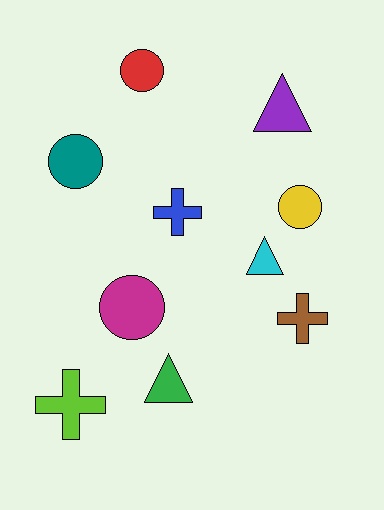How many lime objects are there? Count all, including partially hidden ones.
There is 1 lime object.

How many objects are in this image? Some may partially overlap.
There are 10 objects.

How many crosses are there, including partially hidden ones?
There are 3 crosses.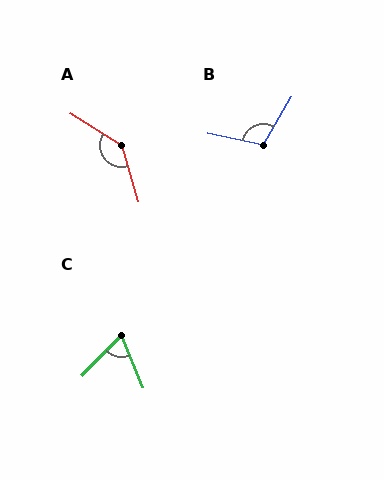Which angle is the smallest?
C, at approximately 67 degrees.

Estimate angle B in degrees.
Approximately 108 degrees.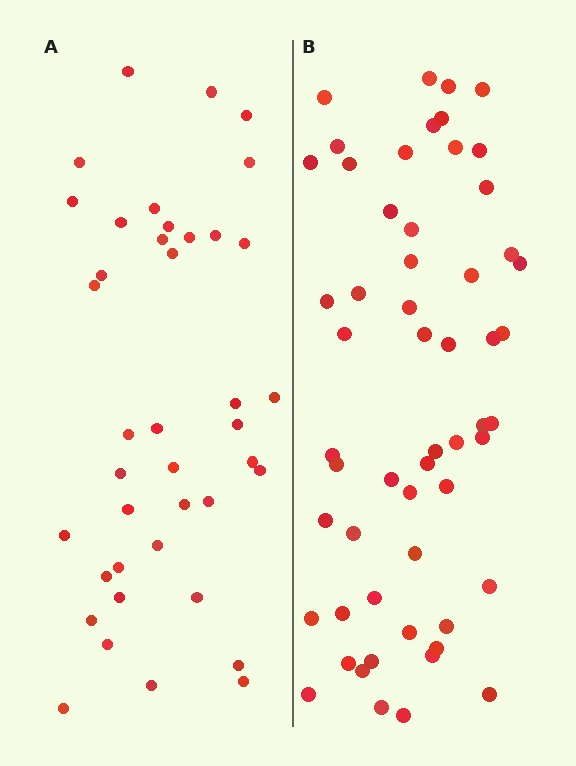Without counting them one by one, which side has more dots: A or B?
Region B (the right region) has more dots.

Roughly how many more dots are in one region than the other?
Region B has approximately 15 more dots than region A.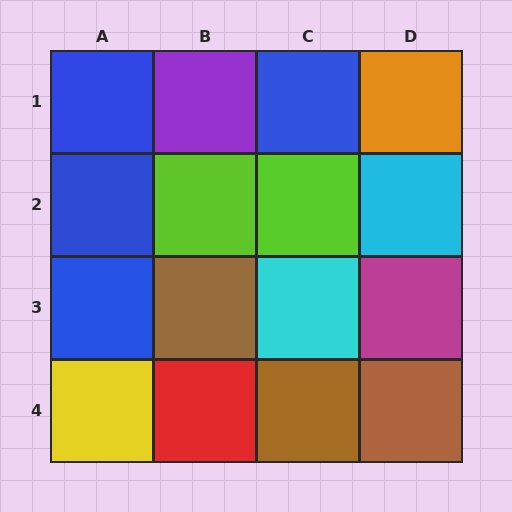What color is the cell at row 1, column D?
Orange.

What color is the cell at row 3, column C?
Cyan.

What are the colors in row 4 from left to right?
Yellow, red, brown, brown.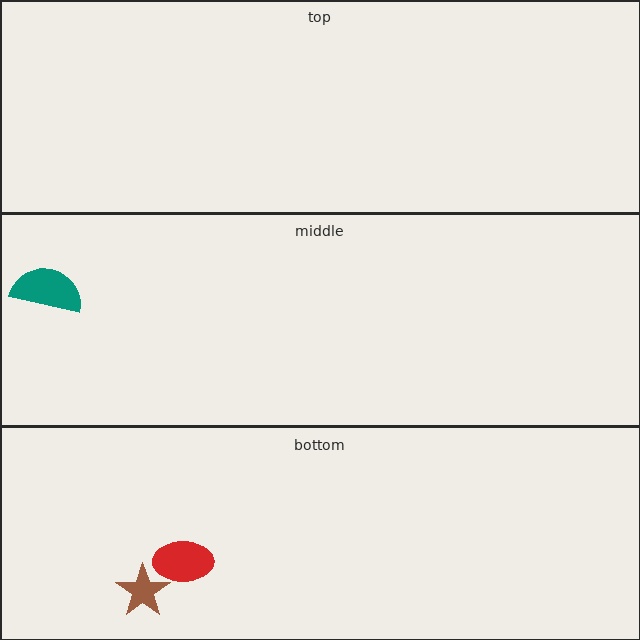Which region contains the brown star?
The bottom region.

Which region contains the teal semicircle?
The middle region.